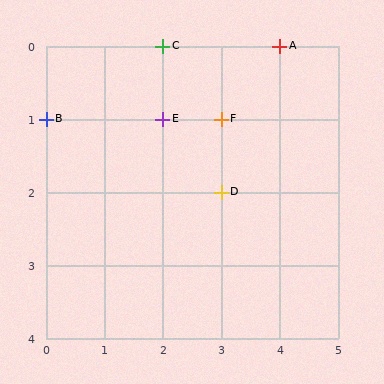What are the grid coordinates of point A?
Point A is at grid coordinates (4, 0).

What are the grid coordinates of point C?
Point C is at grid coordinates (2, 0).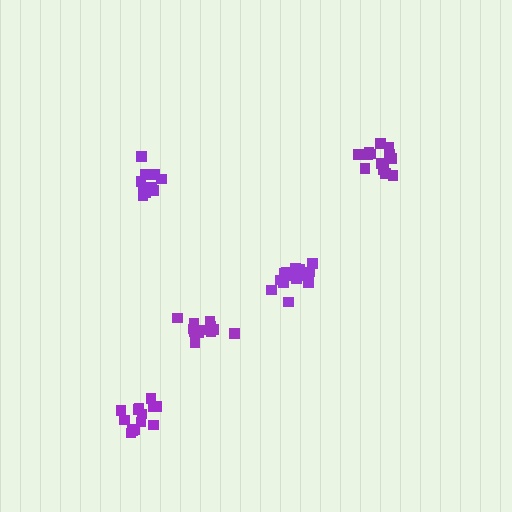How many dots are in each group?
Group 1: 13 dots, Group 2: 15 dots, Group 3: 13 dots, Group 4: 11 dots, Group 5: 14 dots (66 total).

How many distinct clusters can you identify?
There are 5 distinct clusters.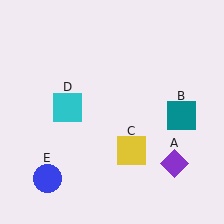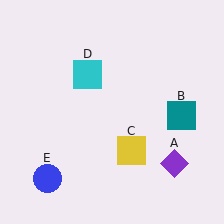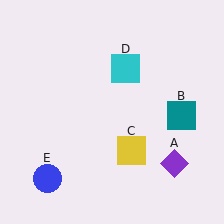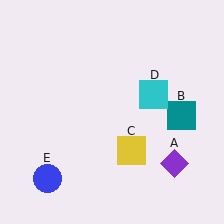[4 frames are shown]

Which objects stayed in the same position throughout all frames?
Purple diamond (object A) and teal square (object B) and yellow square (object C) and blue circle (object E) remained stationary.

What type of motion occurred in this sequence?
The cyan square (object D) rotated clockwise around the center of the scene.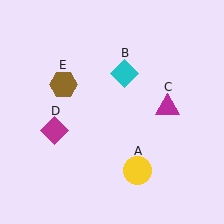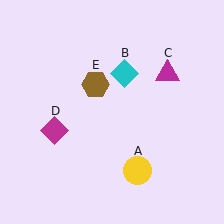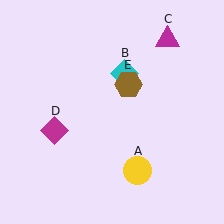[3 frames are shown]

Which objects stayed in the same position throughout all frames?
Yellow circle (object A) and cyan diamond (object B) and magenta diamond (object D) remained stationary.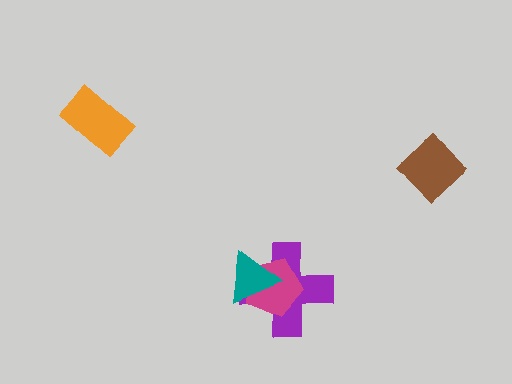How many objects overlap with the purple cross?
2 objects overlap with the purple cross.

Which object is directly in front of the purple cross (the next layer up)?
The magenta pentagon is directly in front of the purple cross.